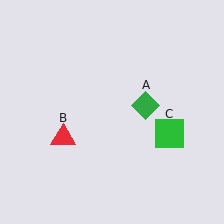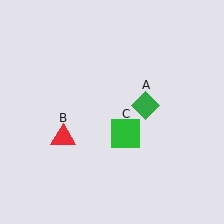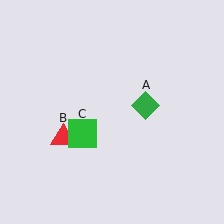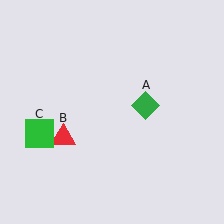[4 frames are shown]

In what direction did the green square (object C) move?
The green square (object C) moved left.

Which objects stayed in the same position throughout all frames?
Green diamond (object A) and red triangle (object B) remained stationary.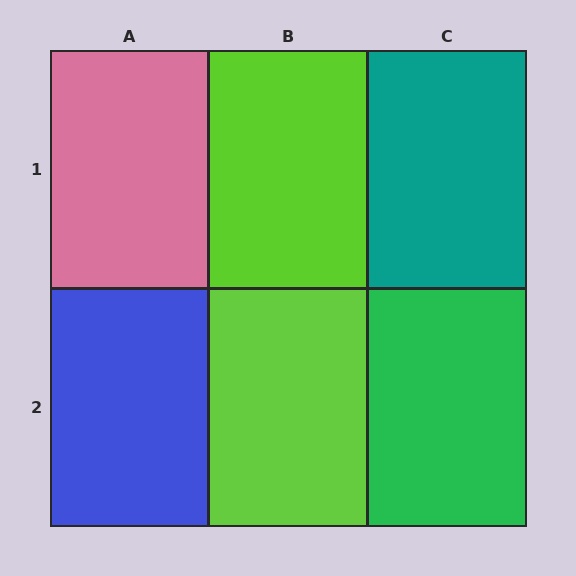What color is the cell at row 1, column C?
Teal.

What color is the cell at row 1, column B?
Lime.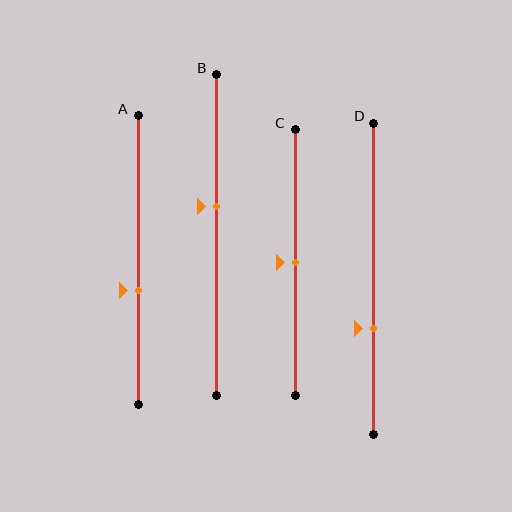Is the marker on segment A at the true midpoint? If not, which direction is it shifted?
No, the marker on segment A is shifted downward by about 11% of the segment length.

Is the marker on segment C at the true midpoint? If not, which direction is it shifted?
Yes, the marker on segment C is at the true midpoint.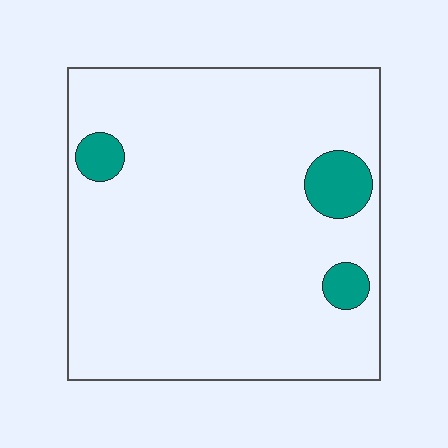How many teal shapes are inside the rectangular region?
3.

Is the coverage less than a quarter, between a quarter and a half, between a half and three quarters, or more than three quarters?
Less than a quarter.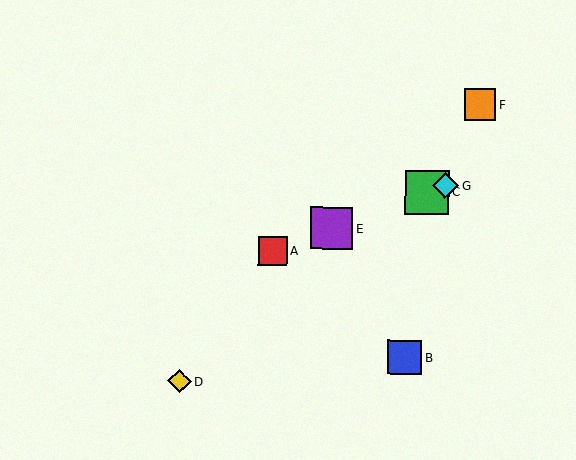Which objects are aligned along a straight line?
Objects A, C, E, G are aligned along a straight line.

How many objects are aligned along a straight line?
4 objects (A, C, E, G) are aligned along a straight line.